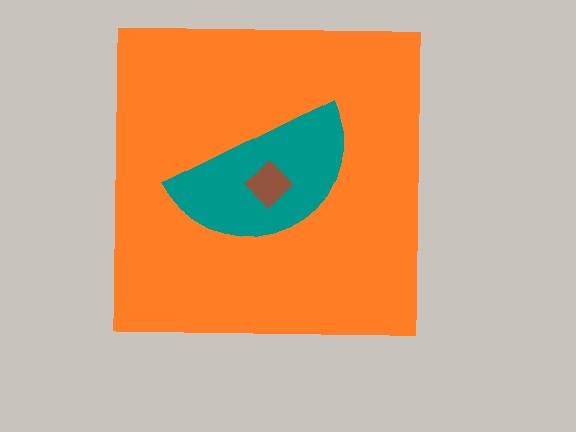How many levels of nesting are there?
3.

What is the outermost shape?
The orange square.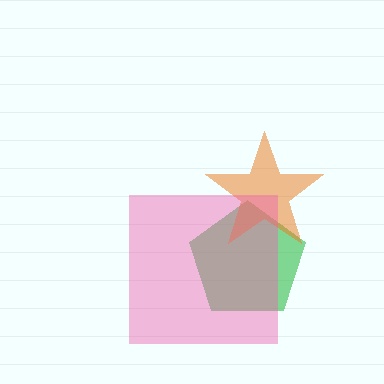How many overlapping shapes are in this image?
There are 3 overlapping shapes in the image.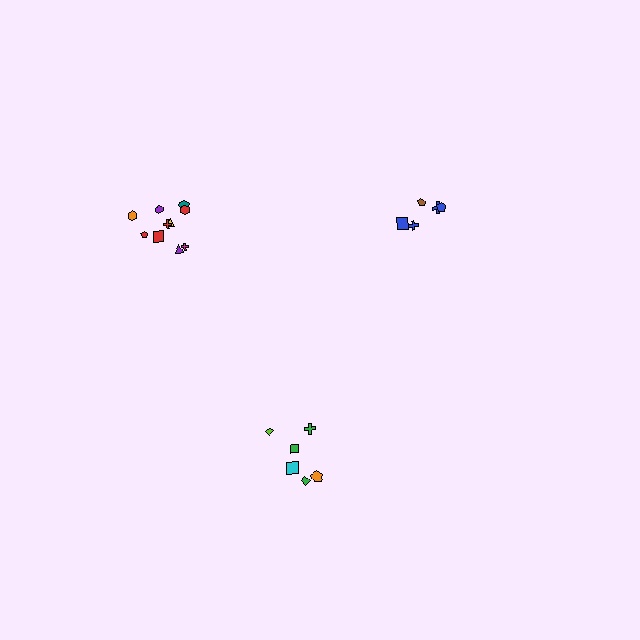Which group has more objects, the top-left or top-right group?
The top-left group.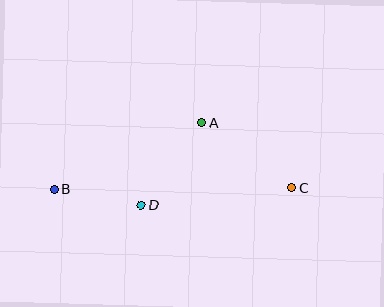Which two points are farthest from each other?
Points B and C are farthest from each other.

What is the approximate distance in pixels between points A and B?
The distance between A and B is approximately 162 pixels.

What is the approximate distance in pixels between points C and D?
The distance between C and D is approximately 152 pixels.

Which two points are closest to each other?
Points B and D are closest to each other.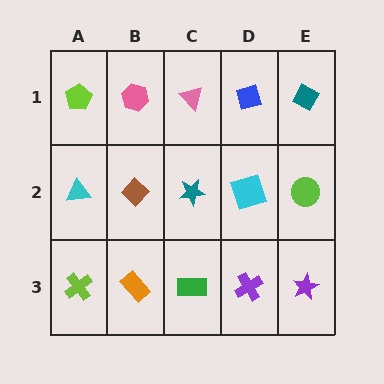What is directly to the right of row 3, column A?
An orange rectangle.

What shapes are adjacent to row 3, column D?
A cyan square (row 2, column D), a green rectangle (row 3, column C), a purple star (row 3, column E).